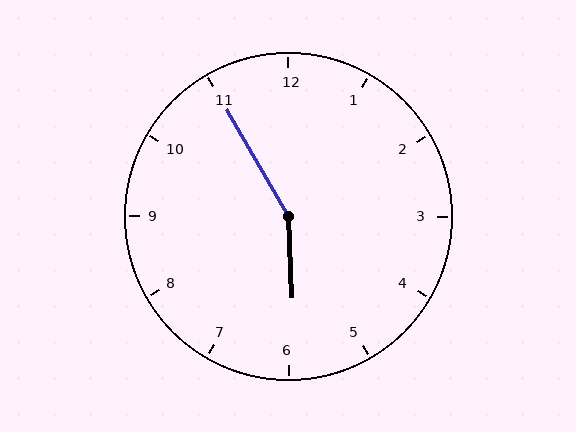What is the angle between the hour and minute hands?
Approximately 152 degrees.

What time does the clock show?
5:55.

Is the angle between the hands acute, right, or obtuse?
It is obtuse.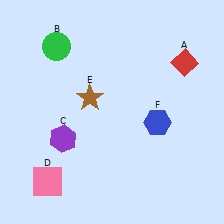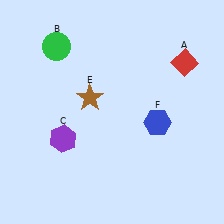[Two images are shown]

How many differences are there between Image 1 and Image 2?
There is 1 difference between the two images.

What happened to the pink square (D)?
The pink square (D) was removed in Image 2. It was in the bottom-left area of Image 1.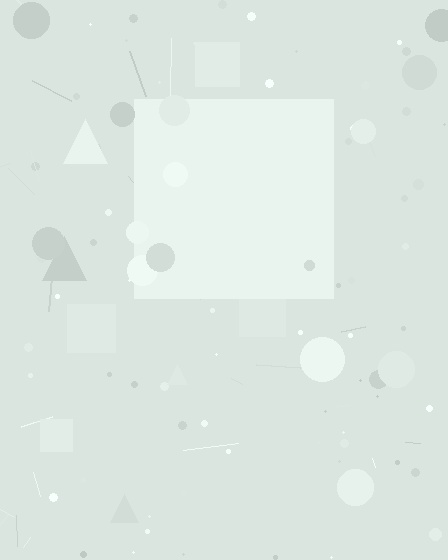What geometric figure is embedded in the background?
A square is embedded in the background.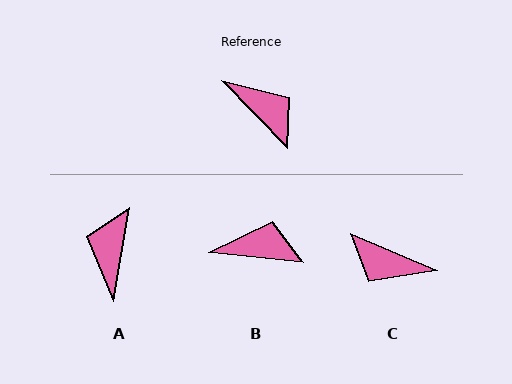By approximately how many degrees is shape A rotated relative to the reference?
Approximately 126 degrees counter-clockwise.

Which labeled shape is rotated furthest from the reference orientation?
C, about 157 degrees away.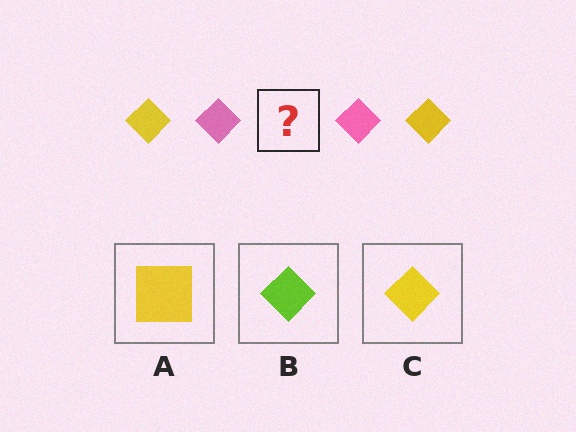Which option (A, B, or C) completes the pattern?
C.